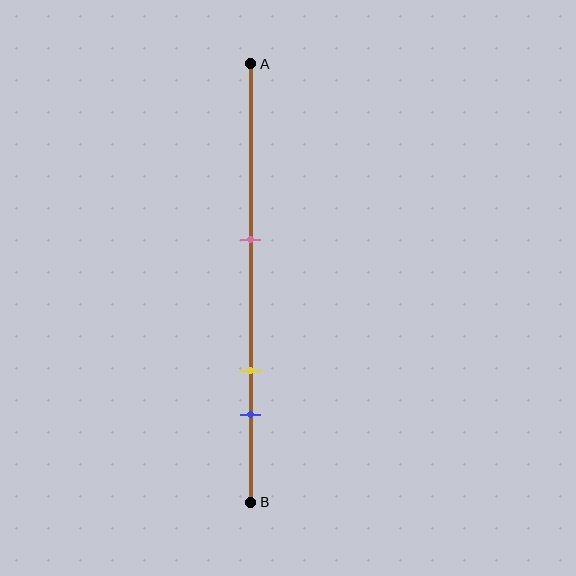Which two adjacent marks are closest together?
The yellow and blue marks are the closest adjacent pair.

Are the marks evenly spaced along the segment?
No, the marks are not evenly spaced.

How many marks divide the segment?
There are 3 marks dividing the segment.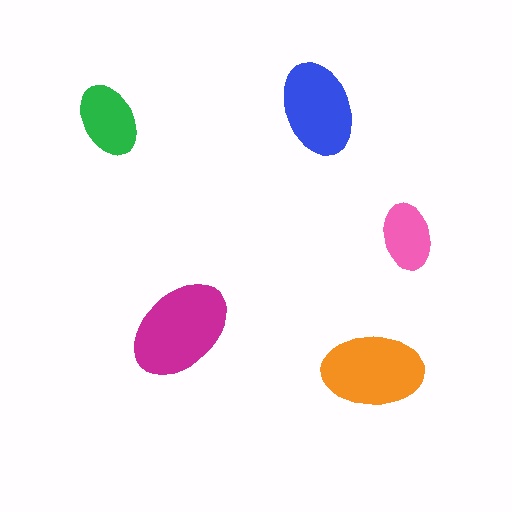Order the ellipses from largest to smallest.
the magenta one, the orange one, the blue one, the green one, the pink one.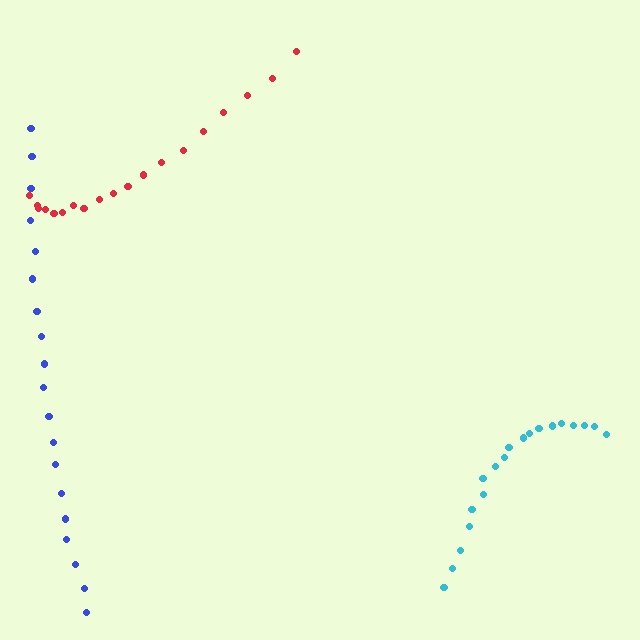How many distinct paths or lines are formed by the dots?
There are 3 distinct paths.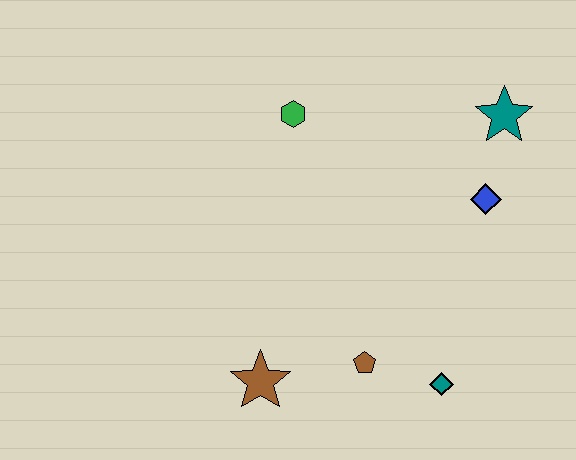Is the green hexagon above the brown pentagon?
Yes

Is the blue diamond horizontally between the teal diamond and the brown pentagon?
No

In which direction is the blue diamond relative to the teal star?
The blue diamond is below the teal star.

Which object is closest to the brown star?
The brown pentagon is closest to the brown star.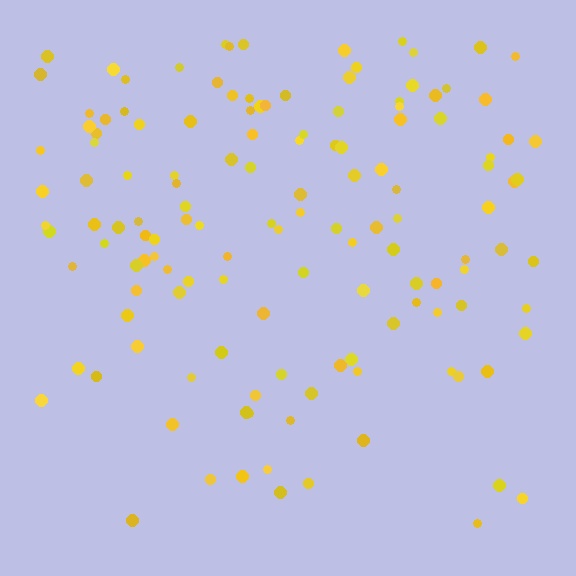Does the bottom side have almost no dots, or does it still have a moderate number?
Still a moderate number, just noticeably fewer than the top.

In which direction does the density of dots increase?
From bottom to top, with the top side densest.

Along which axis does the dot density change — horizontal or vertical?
Vertical.